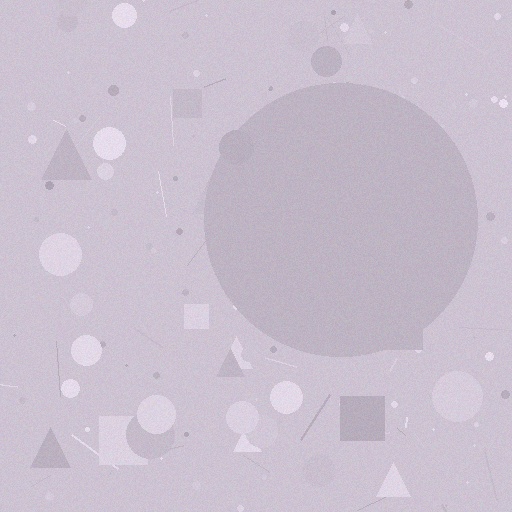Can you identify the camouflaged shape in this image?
The camouflaged shape is a circle.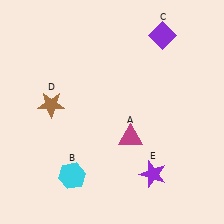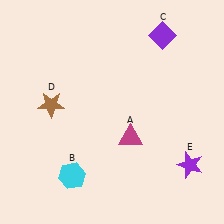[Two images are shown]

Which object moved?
The purple star (E) moved right.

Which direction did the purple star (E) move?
The purple star (E) moved right.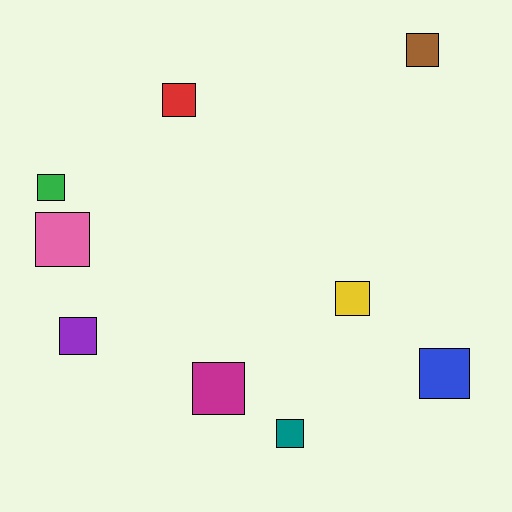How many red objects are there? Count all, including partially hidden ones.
There is 1 red object.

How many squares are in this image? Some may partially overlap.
There are 9 squares.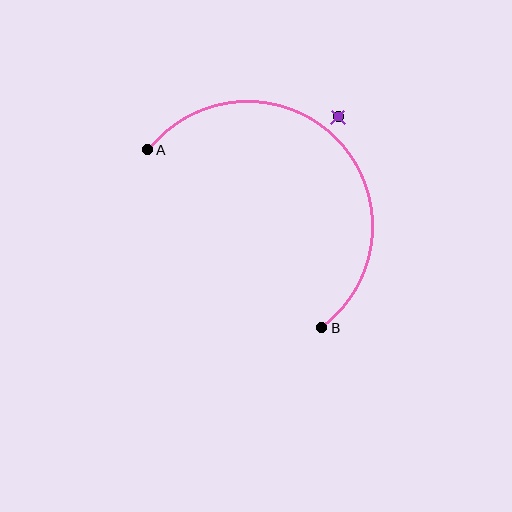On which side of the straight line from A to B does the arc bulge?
The arc bulges above and to the right of the straight line connecting A and B.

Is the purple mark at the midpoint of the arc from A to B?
No — the purple mark does not lie on the arc at all. It sits slightly outside the curve.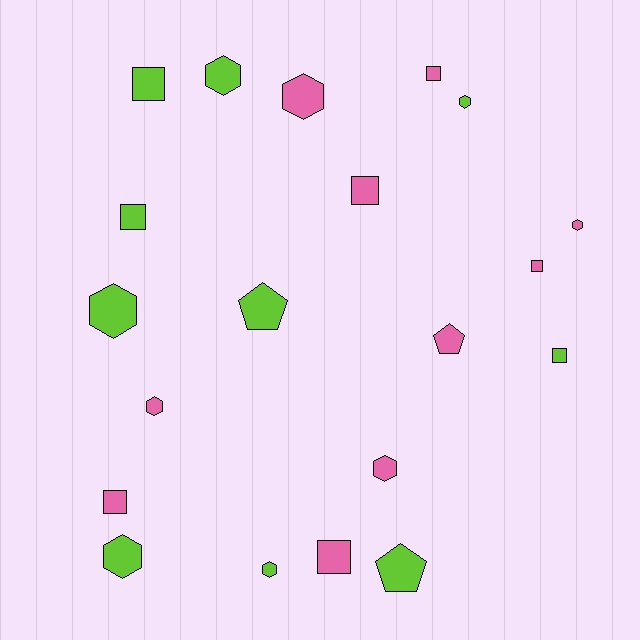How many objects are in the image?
There are 20 objects.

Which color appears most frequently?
Lime, with 10 objects.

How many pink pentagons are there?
There is 1 pink pentagon.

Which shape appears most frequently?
Hexagon, with 9 objects.